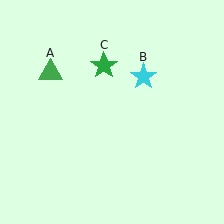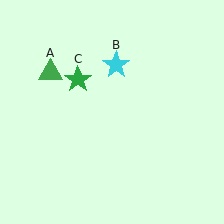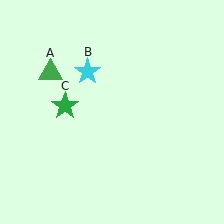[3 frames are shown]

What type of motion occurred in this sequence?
The cyan star (object B), green star (object C) rotated counterclockwise around the center of the scene.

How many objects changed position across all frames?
2 objects changed position: cyan star (object B), green star (object C).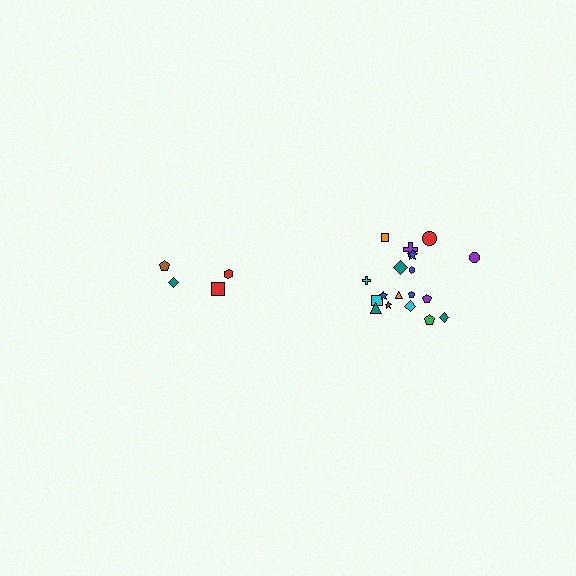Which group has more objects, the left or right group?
The right group.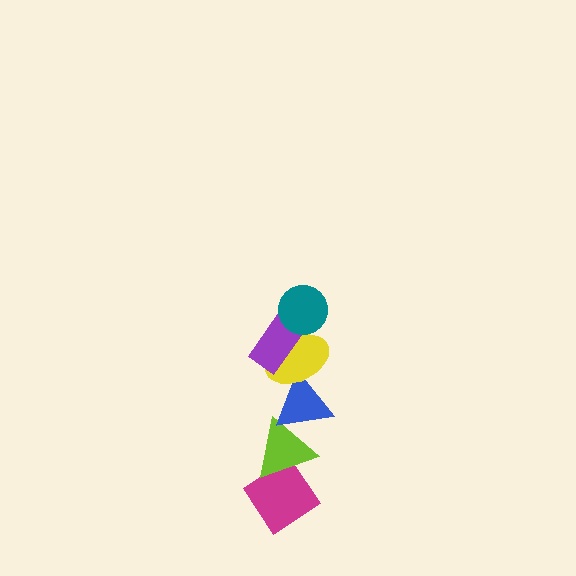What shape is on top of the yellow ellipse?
The purple rectangle is on top of the yellow ellipse.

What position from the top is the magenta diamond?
The magenta diamond is 6th from the top.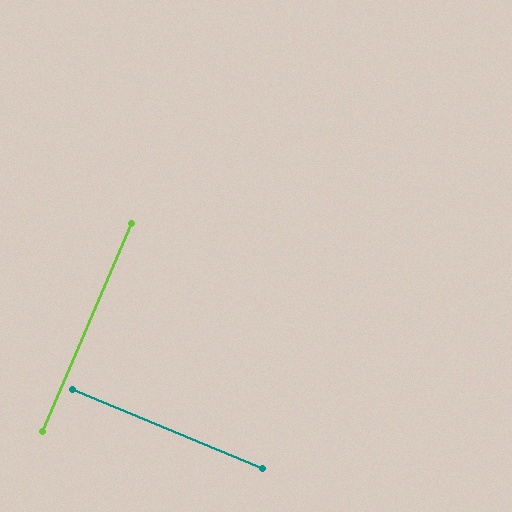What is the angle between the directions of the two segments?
Approximately 89 degrees.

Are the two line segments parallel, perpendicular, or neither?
Perpendicular — they meet at approximately 89°.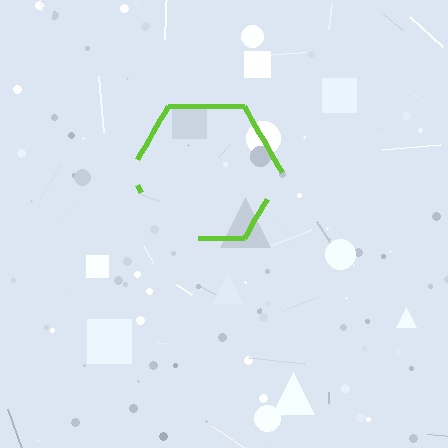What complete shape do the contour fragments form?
The contour fragments form a hexagon.